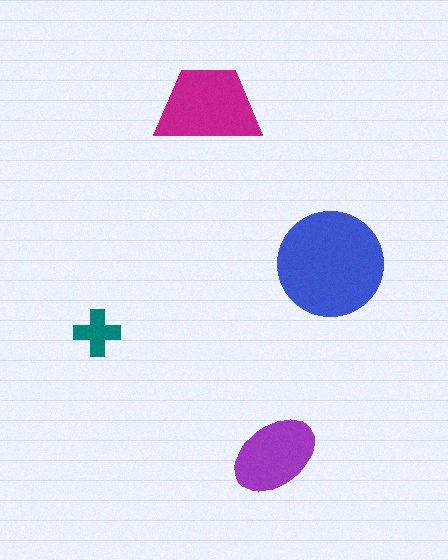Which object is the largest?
The blue circle.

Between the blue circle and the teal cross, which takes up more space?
The blue circle.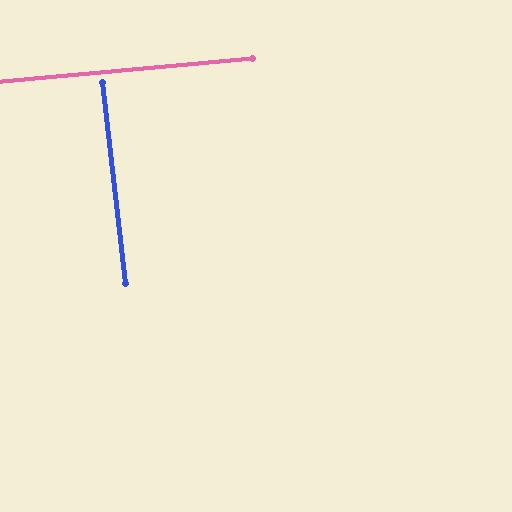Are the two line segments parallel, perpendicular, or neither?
Perpendicular — they meet at approximately 89°.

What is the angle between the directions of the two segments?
Approximately 89 degrees.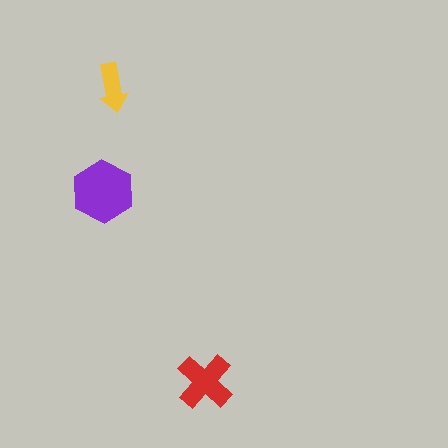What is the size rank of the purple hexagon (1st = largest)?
1st.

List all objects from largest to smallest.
The purple hexagon, the red cross, the yellow arrow.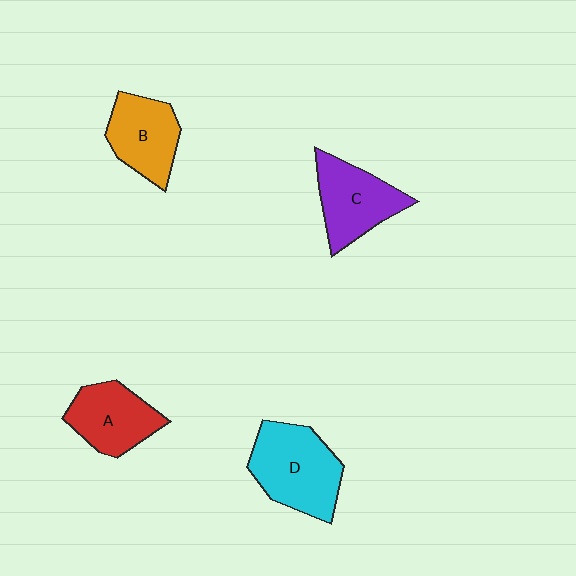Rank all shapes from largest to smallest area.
From largest to smallest: D (cyan), C (purple), A (red), B (orange).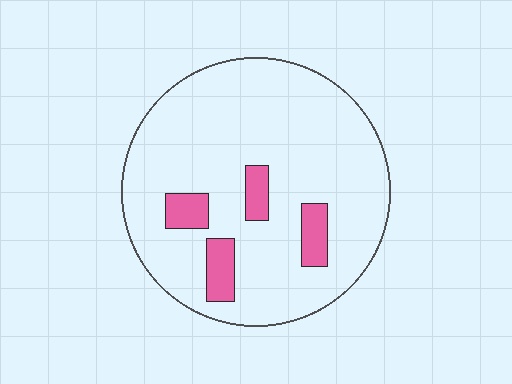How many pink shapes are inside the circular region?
4.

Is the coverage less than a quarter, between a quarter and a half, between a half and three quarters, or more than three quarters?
Less than a quarter.